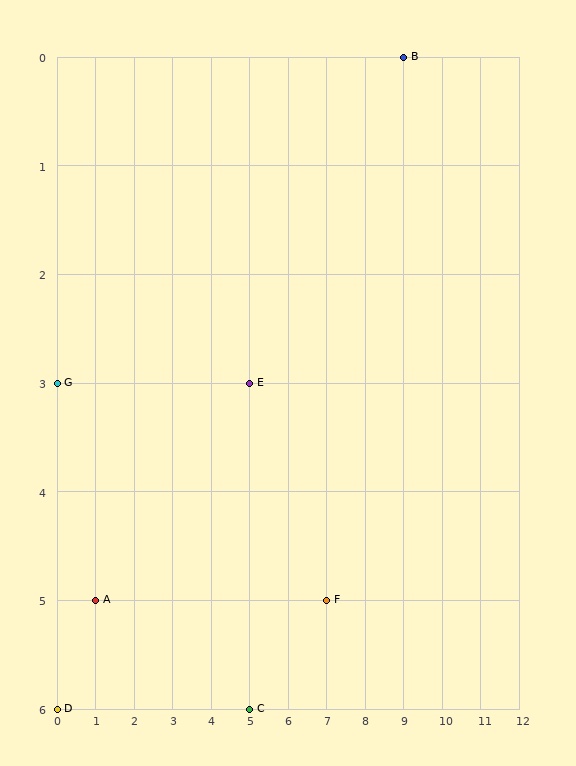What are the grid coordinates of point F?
Point F is at grid coordinates (7, 5).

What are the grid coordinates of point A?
Point A is at grid coordinates (1, 5).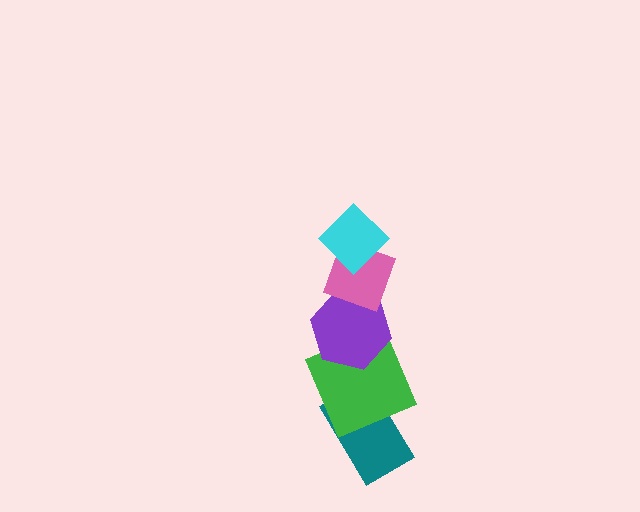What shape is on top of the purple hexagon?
The pink diamond is on top of the purple hexagon.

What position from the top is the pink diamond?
The pink diamond is 2nd from the top.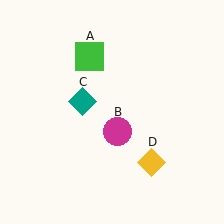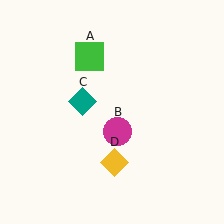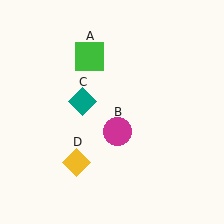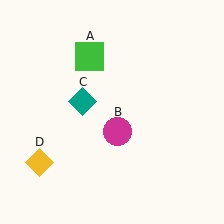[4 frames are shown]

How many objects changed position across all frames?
1 object changed position: yellow diamond (object D).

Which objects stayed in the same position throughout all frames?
Green square (object A) and magenta circle (object B) and teal diamond (object C) remained stationary.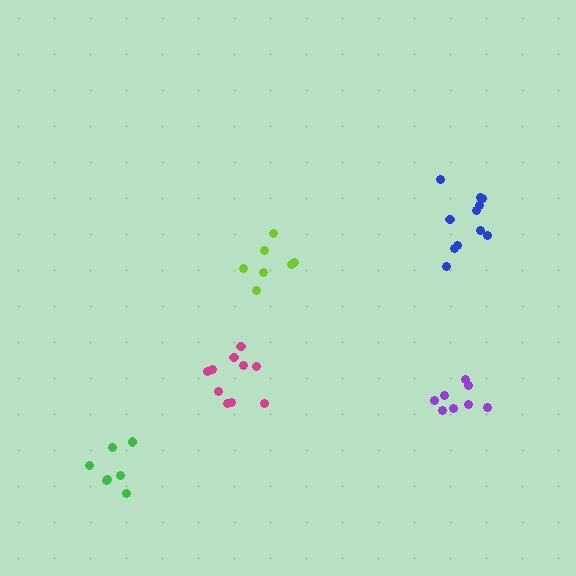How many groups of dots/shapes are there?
There are 5 groups.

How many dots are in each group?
Group 1: 7 dots, Group 2: 11 dots, Group 3: 7 dots, Group 4: 8 dots, Group 5: 10 dots (43 total).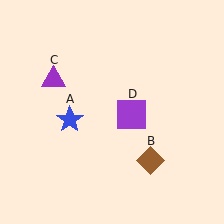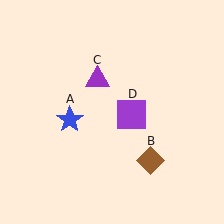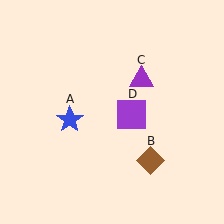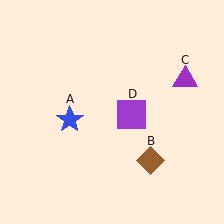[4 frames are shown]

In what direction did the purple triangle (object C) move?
The purple triangle (object C) moved right.